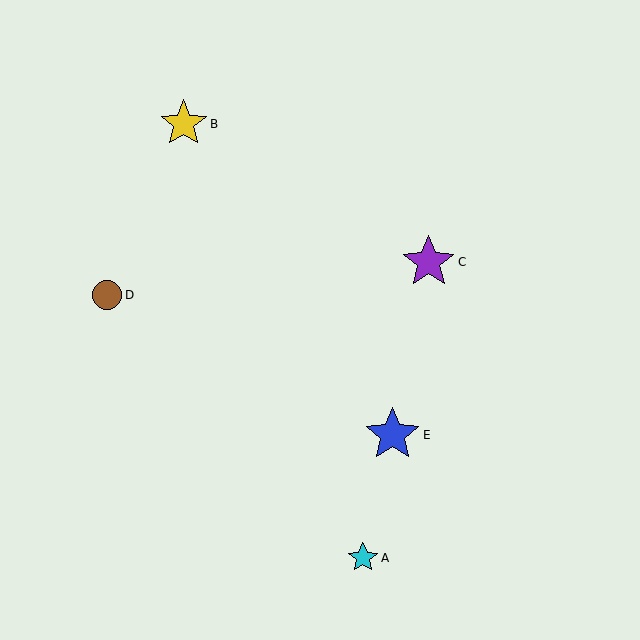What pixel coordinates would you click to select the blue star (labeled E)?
Click at (393, 435) to select the blue star E.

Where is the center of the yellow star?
The center of the yellow star is at (184, 124).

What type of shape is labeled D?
Shape D is a brown circle.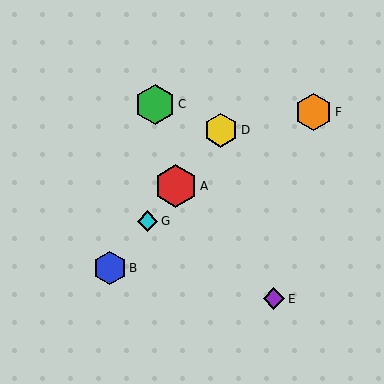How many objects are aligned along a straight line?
4 objects (A, B, D, G) are aligned along a straight line.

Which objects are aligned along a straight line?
Objects A, B, D, G are aligned along a straight line.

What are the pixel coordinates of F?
Object F is at (313, 112).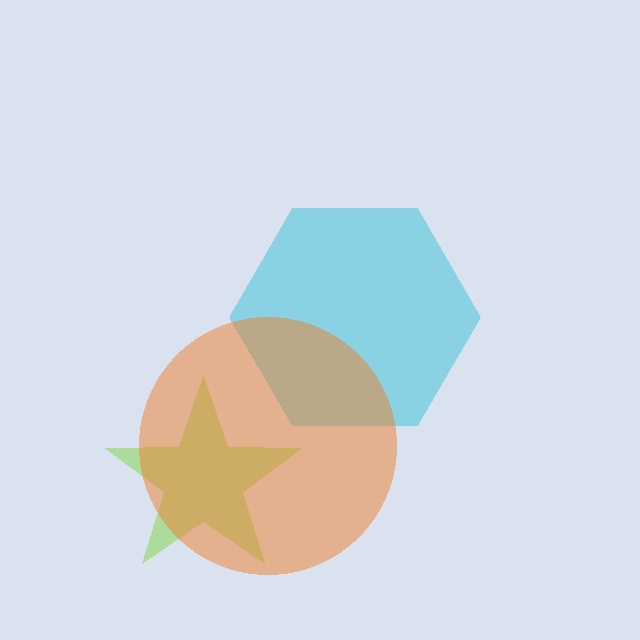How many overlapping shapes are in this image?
There are 3 overlapping shapes in the image.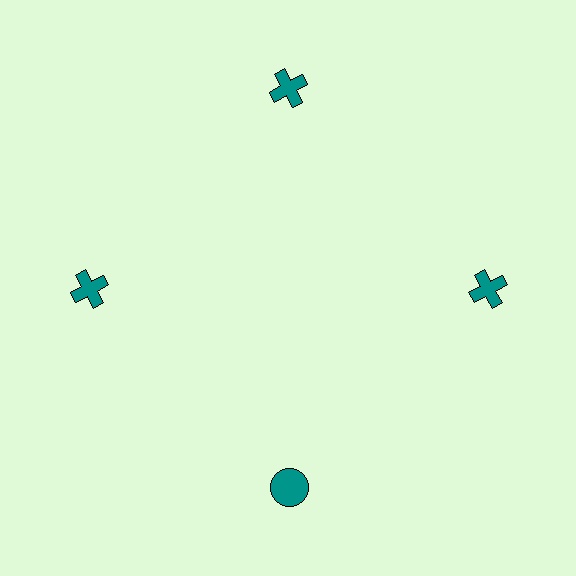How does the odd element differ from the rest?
It has a different shape: circle instead of cross.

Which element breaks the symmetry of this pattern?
The teal circle at roughly the 6 o'clock position breaks the symmetry. All other shapes are teal crosses.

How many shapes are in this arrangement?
There are 4 shapes arranged in a ring pattern.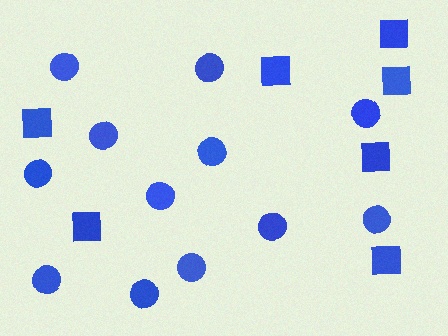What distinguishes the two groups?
There are 2 groups: one group of circles (12) and one group of squares (7).